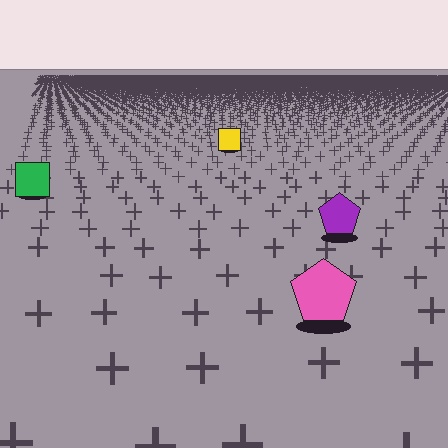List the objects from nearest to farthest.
From nearest to farthest: the pink pentagon, the purple pentagon, the green square, the yellow square.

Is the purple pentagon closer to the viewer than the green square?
Yes. The purple pentagon is closer — you can tell from the texture gradient: the ground texture is coarser near it.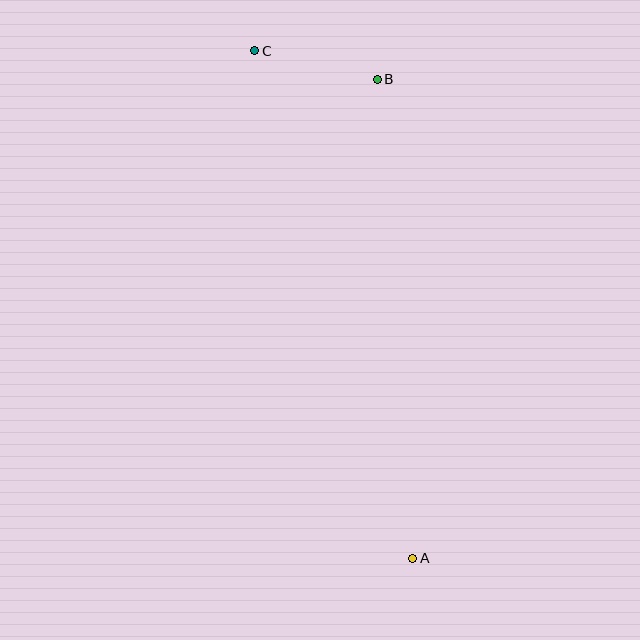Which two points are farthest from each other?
Points A and C are farthest from each other.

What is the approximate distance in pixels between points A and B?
The distance between A and B is approximately 480 pixels.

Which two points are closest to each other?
Points B and C are closest to each other.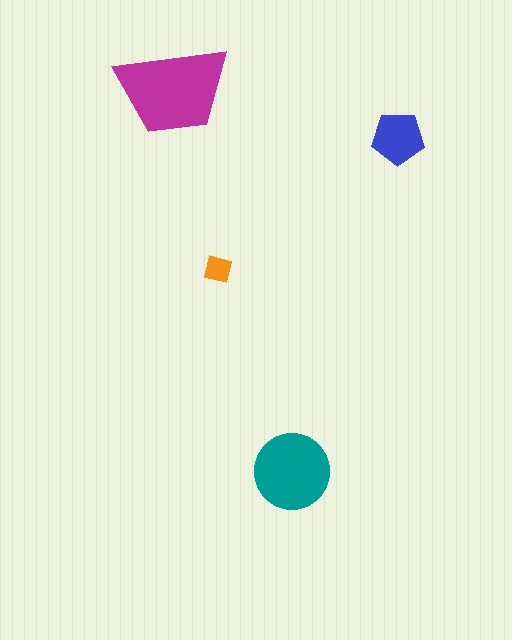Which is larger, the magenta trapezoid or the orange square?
The magenta trapezoid.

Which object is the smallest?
The orange square.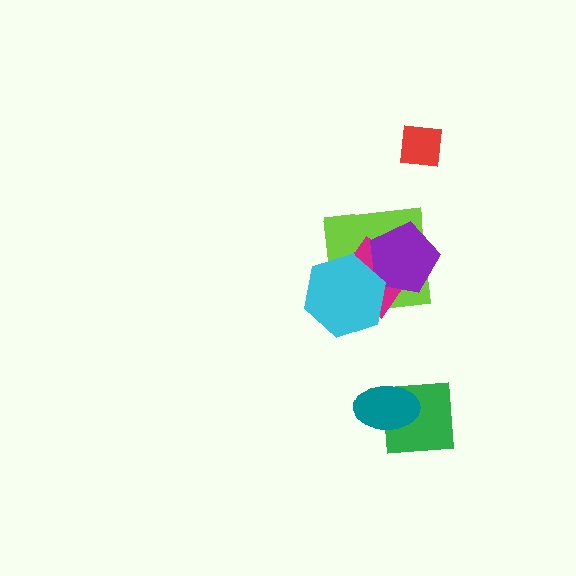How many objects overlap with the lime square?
3 objects overlap with the lime square.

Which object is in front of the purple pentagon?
The cyan hexagon is in front of the purple pentagon.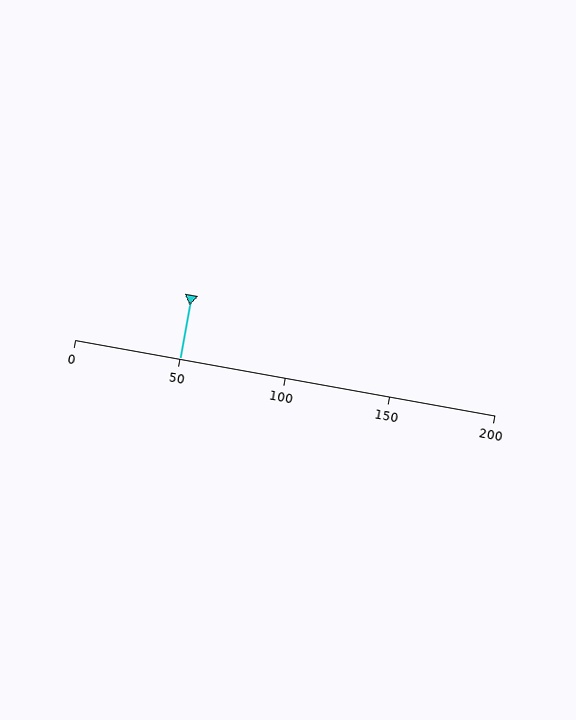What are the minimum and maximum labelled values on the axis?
The axis runs from 0 to 200.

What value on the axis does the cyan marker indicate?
The marker indicates approximately 50.